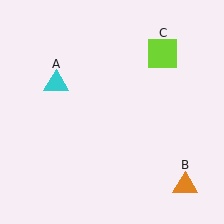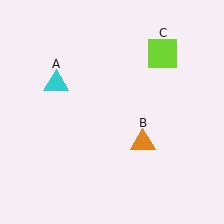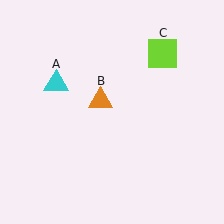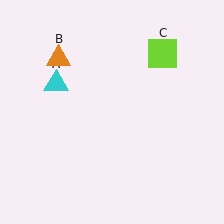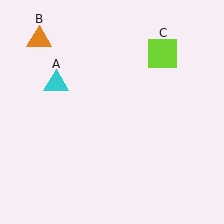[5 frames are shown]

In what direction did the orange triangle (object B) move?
The orange triangle (object B) moved up and to the left.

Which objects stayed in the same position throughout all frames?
Cyan triangle (object A) and lime square (object C) remained stationary.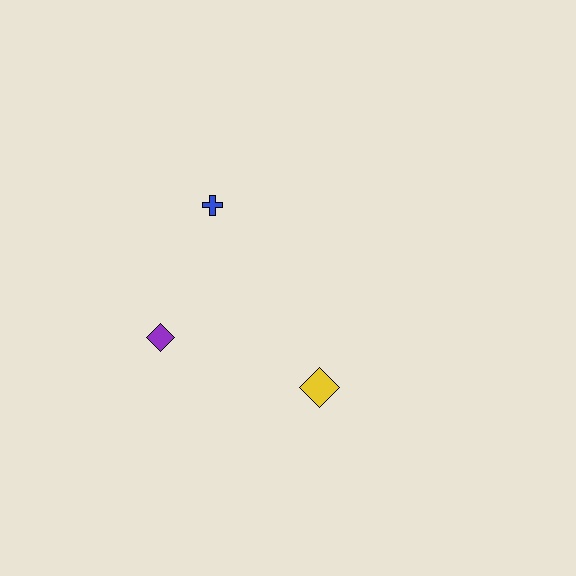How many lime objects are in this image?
There are no lime objects.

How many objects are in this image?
There are 3 objects.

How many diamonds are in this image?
There are 2 diamonds.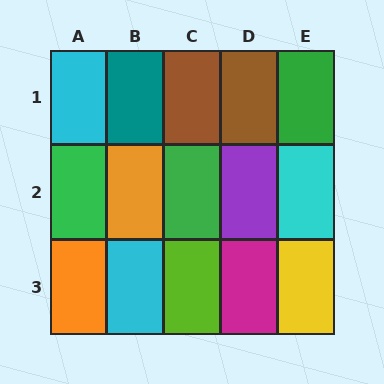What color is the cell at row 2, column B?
Orange.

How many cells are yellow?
1 cell is yellow.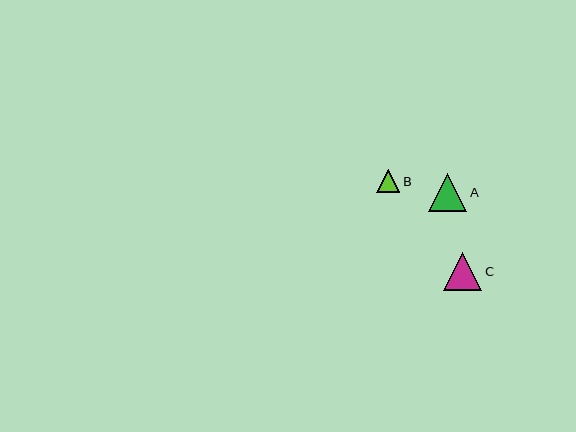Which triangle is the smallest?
Triangle B is the smallest with a size of approximately 23 pixels.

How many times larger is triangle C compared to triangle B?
Triangle C is approximately 1.6 times the size of triangle B.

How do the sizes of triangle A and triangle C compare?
Triangle A and triangle C are approximately the same size.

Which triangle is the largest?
Triangle A is the largest with a size of approximately 38 pixels.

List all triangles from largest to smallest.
From largest to smallest: A, C, B.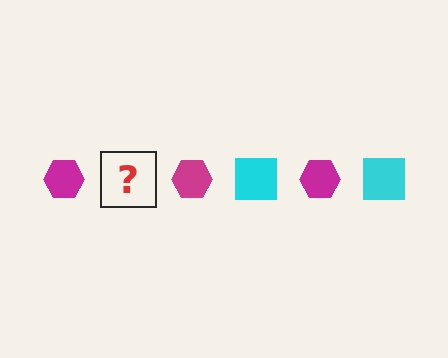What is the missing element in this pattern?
The missing element is a cyan square.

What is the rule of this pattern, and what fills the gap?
The rule is that the pattern alternates between magenta hexagon and cyan square. The gap should be filled with a cyan square.